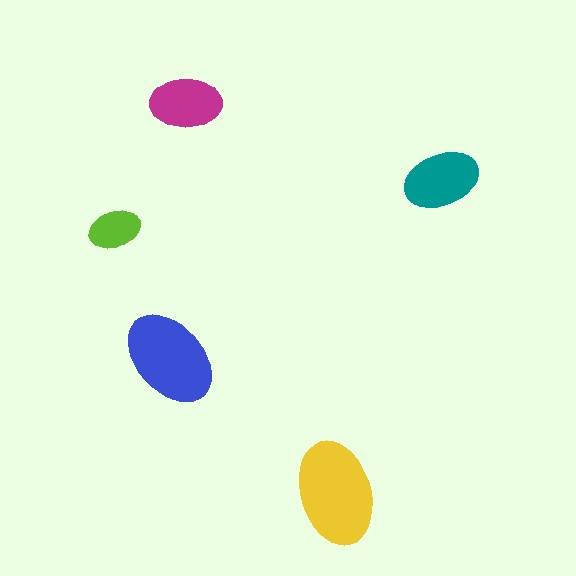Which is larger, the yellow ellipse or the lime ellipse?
The yellow one.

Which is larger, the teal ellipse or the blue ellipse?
The blue one.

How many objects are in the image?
There are 5 objects in the image.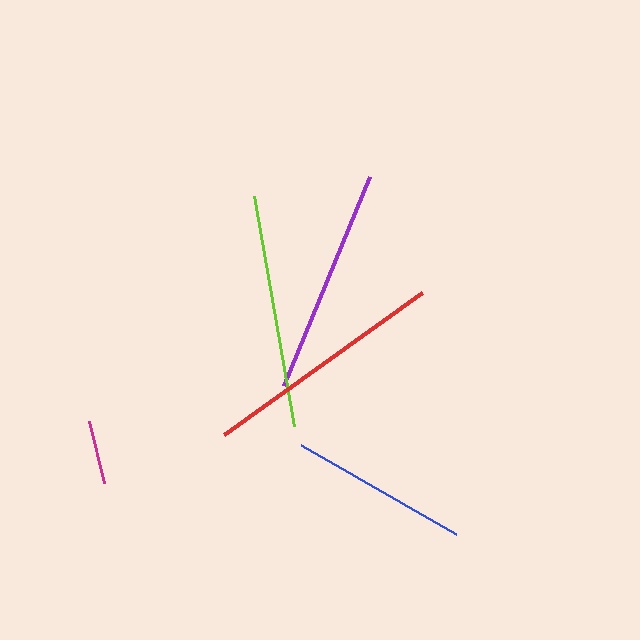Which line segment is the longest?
The red line is the longest at approximately 243 pixels.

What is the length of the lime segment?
The lime segment is approximately 233 pixels long.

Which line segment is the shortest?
The magenta line is the shortest at approximately 64 pixels.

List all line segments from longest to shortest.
From longest to shortest: red, lime, purple, blue, magenta.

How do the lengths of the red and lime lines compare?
The red and lime lines are approximately the same length.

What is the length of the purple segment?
The purple segment is approximately 225 pixels long.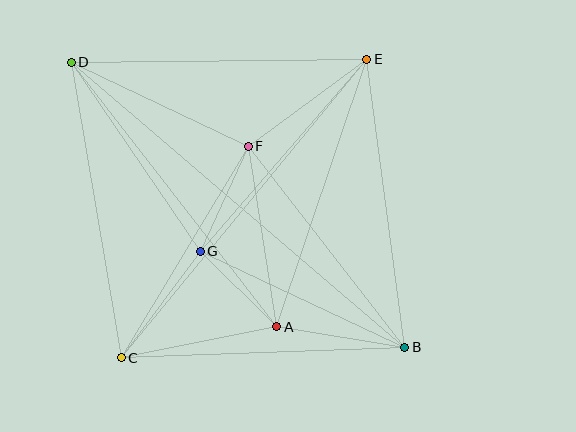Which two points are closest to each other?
Points A and G are closest to each other.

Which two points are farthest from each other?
Points B and D are farthest from each other.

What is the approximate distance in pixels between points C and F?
The distance between C and F is approximately 247 pixels.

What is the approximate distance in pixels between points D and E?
The distance between D and E is approximately 296 pixels.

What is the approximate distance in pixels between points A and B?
The distance between A and B is approximately 129 pixels.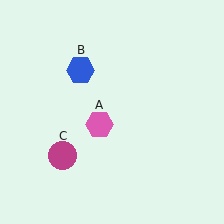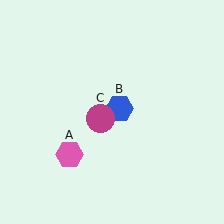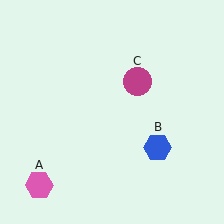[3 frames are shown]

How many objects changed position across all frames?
3 objects changed position: pink hexagon (object A), blue hexagon (object B), magenta circle (object C).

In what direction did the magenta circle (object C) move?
The magenta circle (object C) moved up and to the right.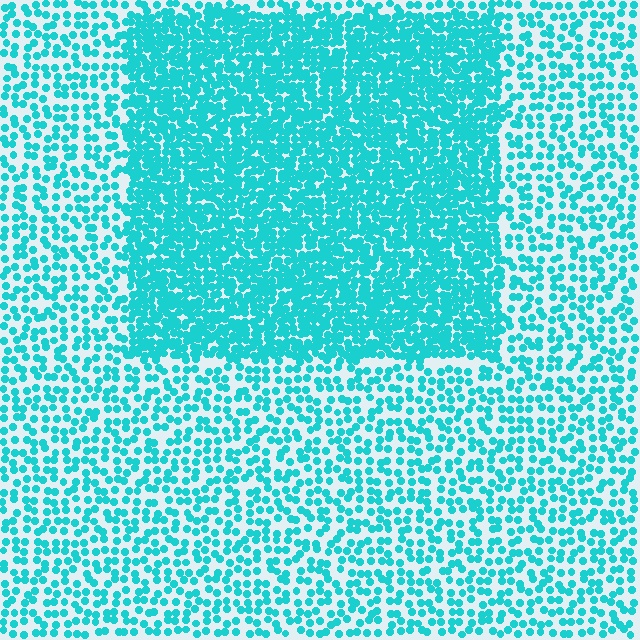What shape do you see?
I see a rectangle.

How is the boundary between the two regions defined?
The boundary is defined by a change in element density (approximately 2.2x ratio). All elements are the same color, size, and shape.